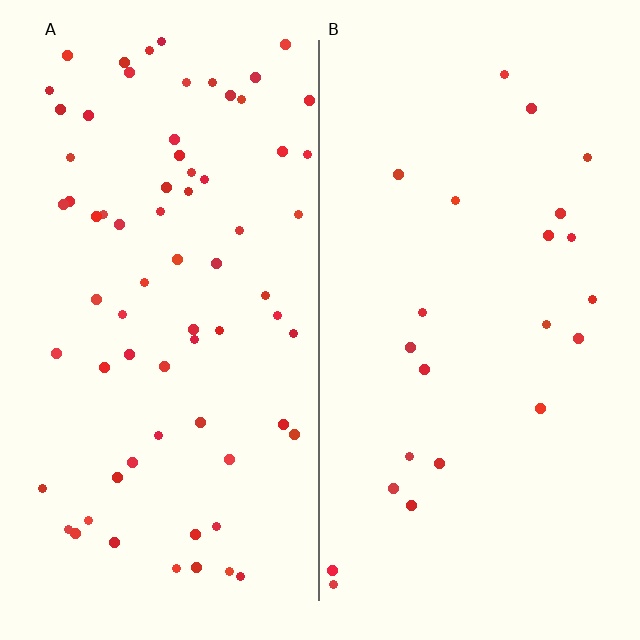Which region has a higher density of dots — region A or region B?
A (the left).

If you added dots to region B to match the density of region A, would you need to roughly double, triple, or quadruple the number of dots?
Approximately triple.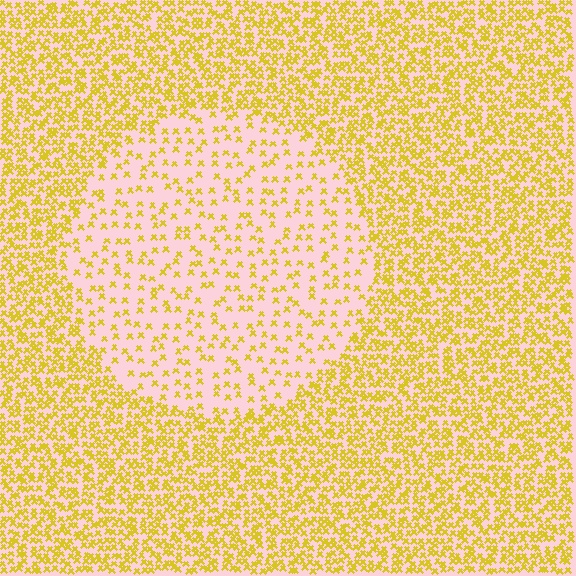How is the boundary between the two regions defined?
The boundary is defined by a change in element density (approximately 2.8x ratio). All elements are the same color, size, and shape.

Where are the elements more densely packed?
The elements are more densely packed outside the circle boundary.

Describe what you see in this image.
The image contains small yellow elements arranged at two different densities. A circle-shaped region is visible where the elements are less densely packed than the surrounding area.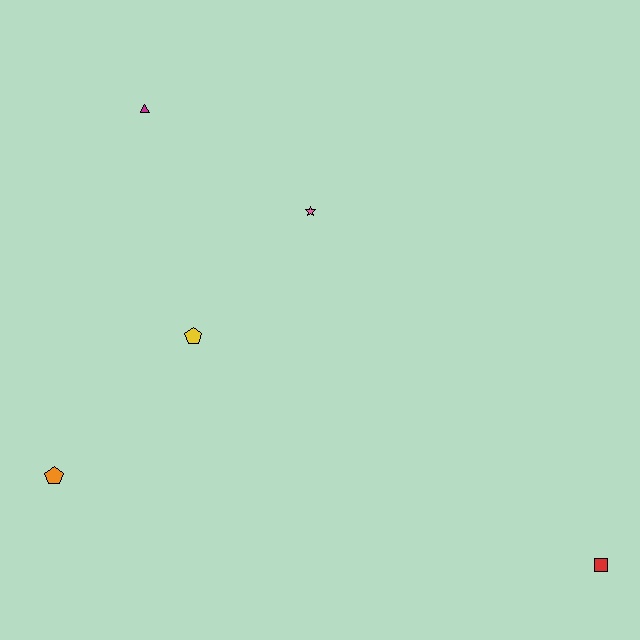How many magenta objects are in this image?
There is 1 magenta object.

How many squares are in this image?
There is 1 square.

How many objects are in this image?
There are 5 objects.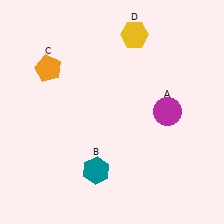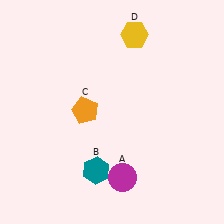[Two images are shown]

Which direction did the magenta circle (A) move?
The magenta circle (A) moved down.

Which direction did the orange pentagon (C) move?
The orange pentagon (C) moved down.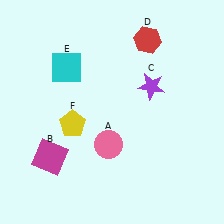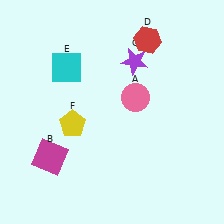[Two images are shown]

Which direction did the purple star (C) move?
The purple star (C) moved up.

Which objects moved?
The objects that moved are: the pink circle (A), the purple star (C).